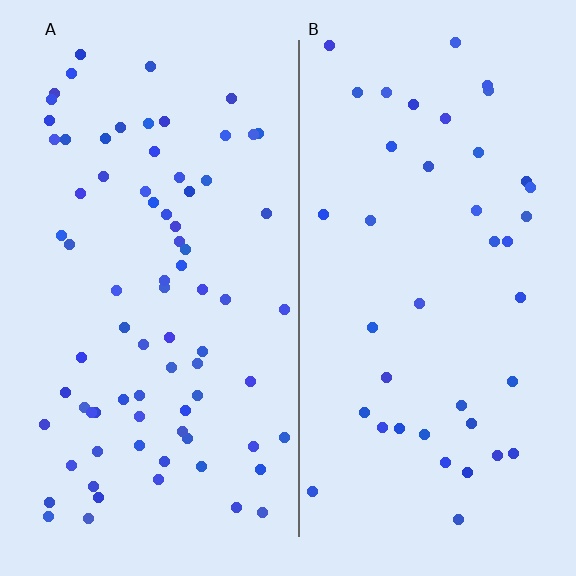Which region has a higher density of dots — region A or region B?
A (the left).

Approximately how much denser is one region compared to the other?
Approximately 1.9× — region A over region B.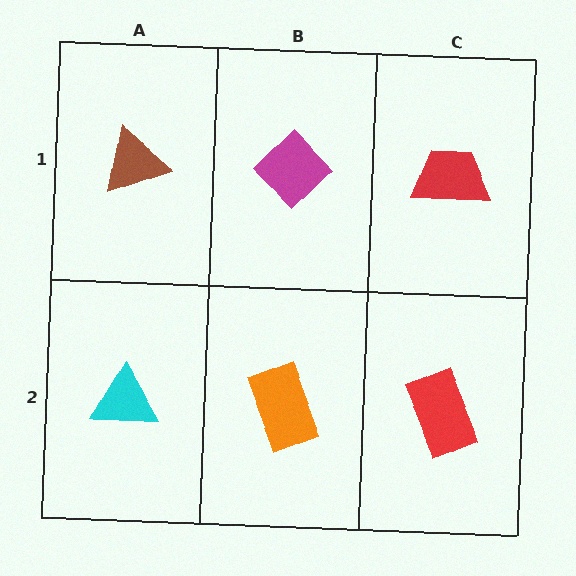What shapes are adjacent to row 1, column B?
An orange rectangle (row 2, column B), a brown triangle (row 1, column A), a red trapezoid (row 1, column C).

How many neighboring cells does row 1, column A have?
2.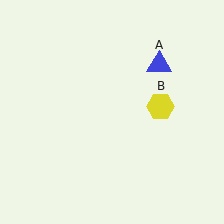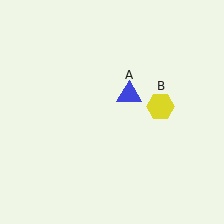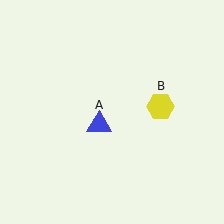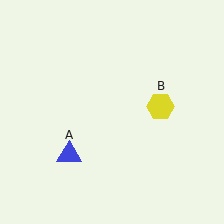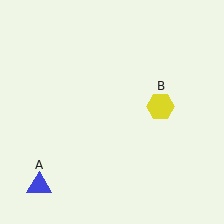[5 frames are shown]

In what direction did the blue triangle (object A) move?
The blue triangle (object A) moved down and to the left.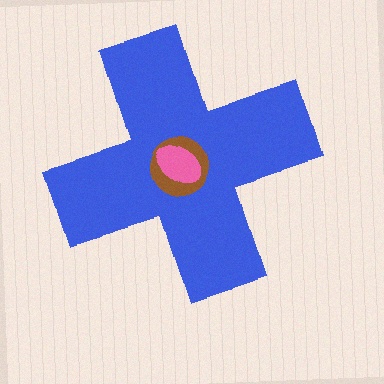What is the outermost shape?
The blue cross.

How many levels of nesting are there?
3.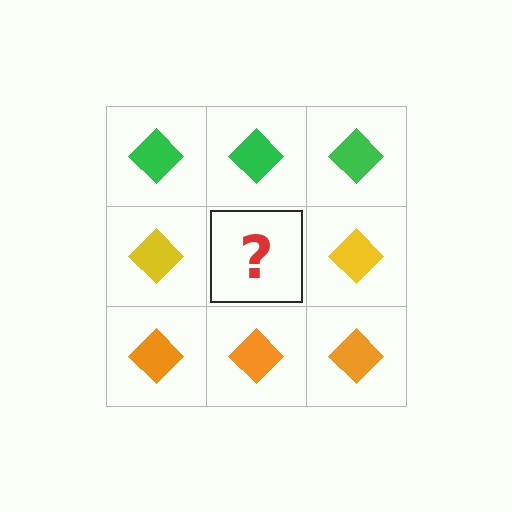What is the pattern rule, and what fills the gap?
The rule is that each row has a consistent color. The gap should be filled with a yellow diamond.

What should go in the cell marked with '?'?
The missing cell should contain a yellow diamond.